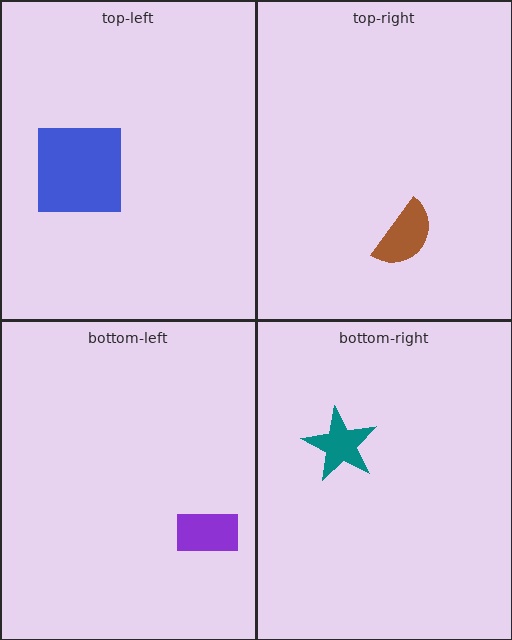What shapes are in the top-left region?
The blue square.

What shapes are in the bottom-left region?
The purple rectangle.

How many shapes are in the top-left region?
1.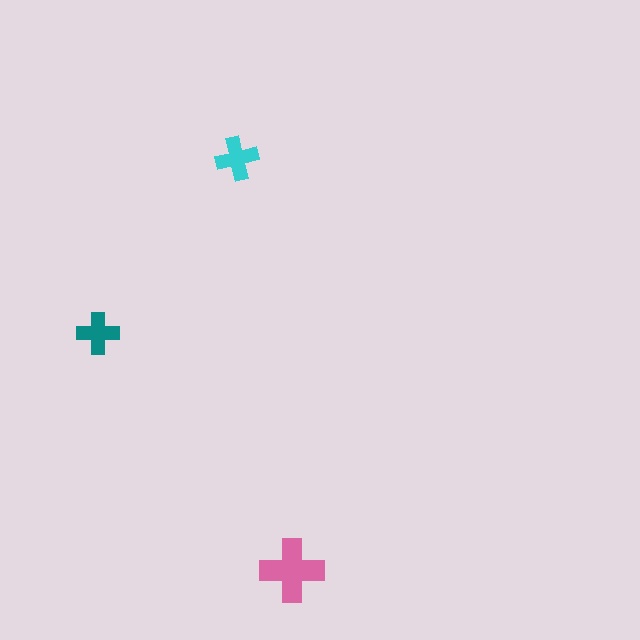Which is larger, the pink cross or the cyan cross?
The pink one.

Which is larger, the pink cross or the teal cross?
The pink one.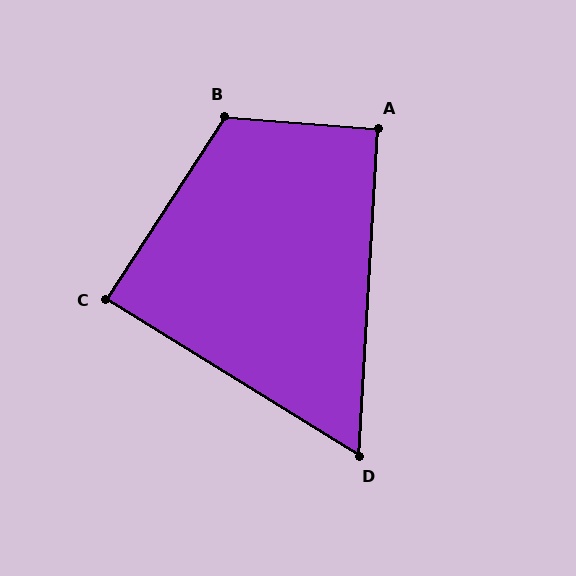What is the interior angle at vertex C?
Approximately 89 degrees (approximately right).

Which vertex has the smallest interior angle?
D, at approximately 62 degrees.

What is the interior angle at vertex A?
Approximately 91 degrees (approximately right).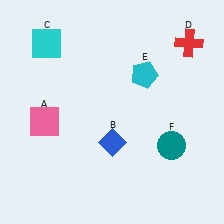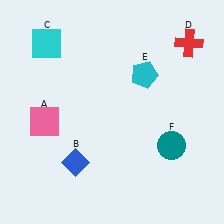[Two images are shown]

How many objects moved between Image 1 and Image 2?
1 object moved between the two images.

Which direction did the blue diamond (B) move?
The blue diamond (B) moved left.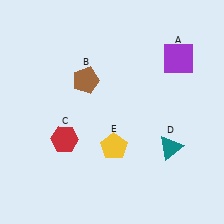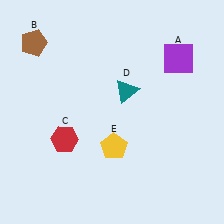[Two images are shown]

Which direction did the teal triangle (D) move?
The teal triangle (D) moved up.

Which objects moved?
The objects that moved are: the brown pentagon (B), the teal triangle (D).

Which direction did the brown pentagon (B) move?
The brown pentagon (B) moved left.